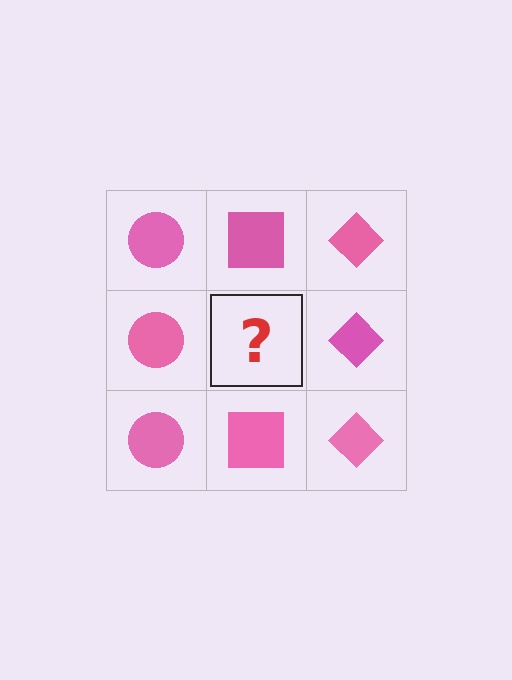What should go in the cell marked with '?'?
The missing cell should contain a pink square.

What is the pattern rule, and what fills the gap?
The rule is that each column has a consistent shape. The gap should be filled with a pink square.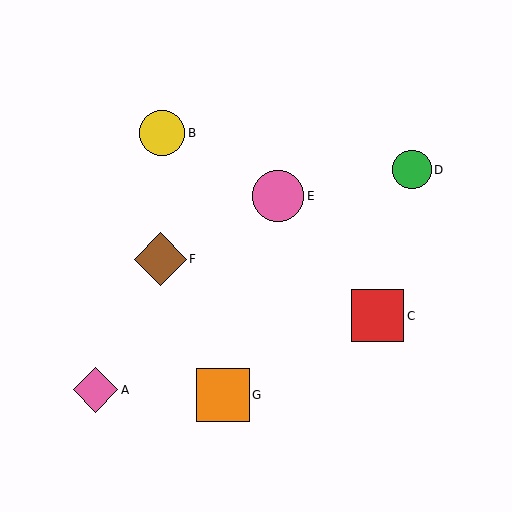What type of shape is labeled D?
Shape D is a green circle.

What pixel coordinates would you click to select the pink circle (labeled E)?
Click at (278, 196) to select the pink circle E.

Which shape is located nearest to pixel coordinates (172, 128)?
The yellow circle (labeled B) at (162, 133) is nearest to that location.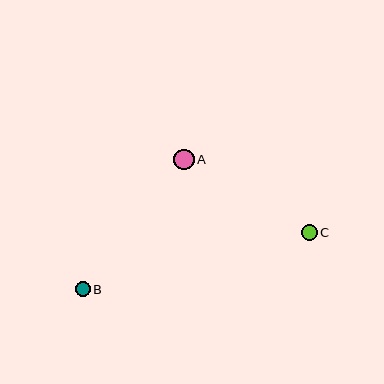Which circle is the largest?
Circle A is the largest with a size of approximately 21 pixels.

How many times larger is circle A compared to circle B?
Circle A is approximately 1.3 times the size of circle B.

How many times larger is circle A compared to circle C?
Circle A is approximately 1.3 times the size of circle C.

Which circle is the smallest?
Circle B is the smallest with a size of approximately 15 pixels.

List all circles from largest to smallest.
From largest to smallest: A, C, B.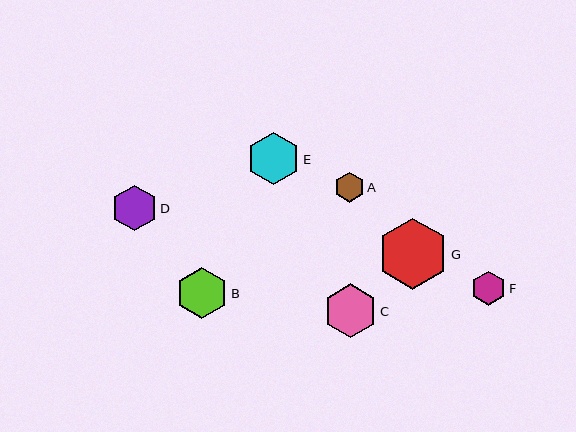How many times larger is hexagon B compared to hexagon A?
Hexagon B is approximately 1.7 times the size of hexagon A.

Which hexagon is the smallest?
Hexagon A is the smallest with a size of approximately 30 pixels.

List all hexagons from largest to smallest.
From largest to smallest: G, C, E, B, D, F, A.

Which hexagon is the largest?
Hexagon G is the largest with a size of approximately 71 pixels.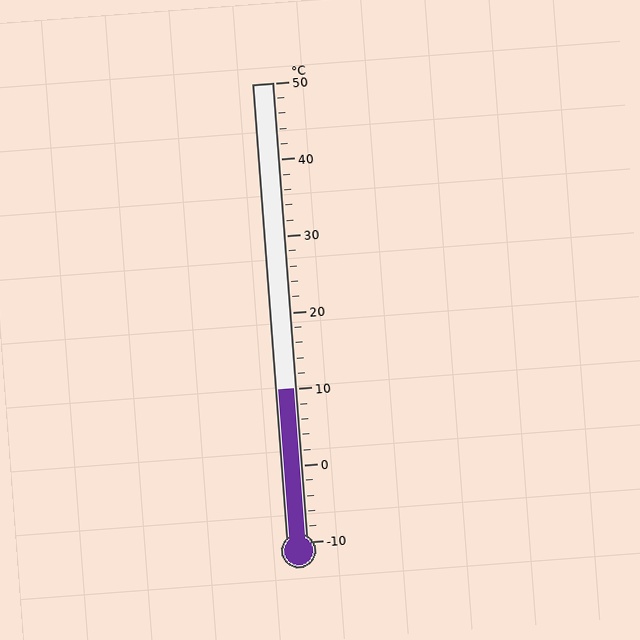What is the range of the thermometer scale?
The thermometer scale ranges from -10°C to 50°C.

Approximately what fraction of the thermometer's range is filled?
The thermometer is filled to approximately 35% of its range.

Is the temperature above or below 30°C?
The temperature is below 30°C.